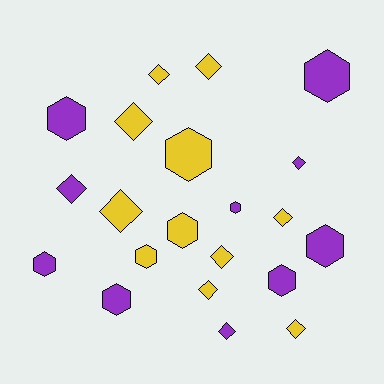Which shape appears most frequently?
Diamond, with 11 objects.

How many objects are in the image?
There are 21 objects.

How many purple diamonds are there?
There are 3 purple diamonds.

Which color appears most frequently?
Yellow, with 11 objects.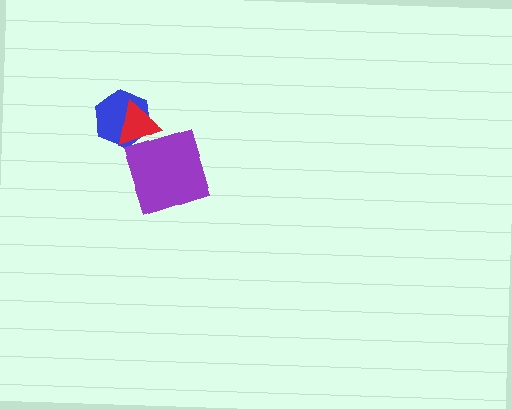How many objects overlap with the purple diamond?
2 objects overlap with the purple diamond.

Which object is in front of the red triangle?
The purple diamond is in front of the red triangle.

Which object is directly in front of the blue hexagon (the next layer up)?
The red triangle is directly in front of the blue hexagon.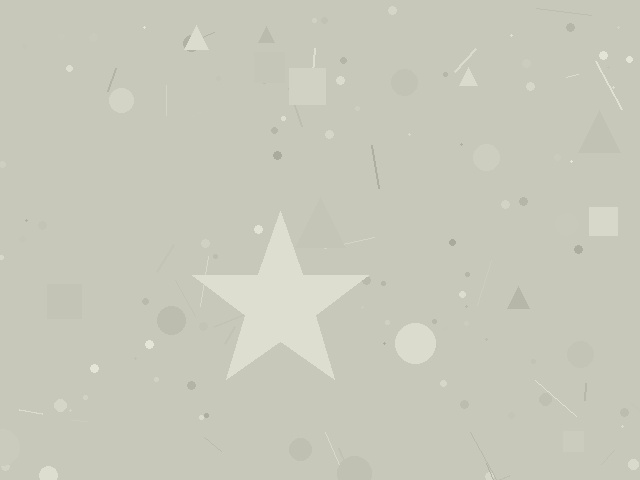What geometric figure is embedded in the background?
A star is embedded in the background.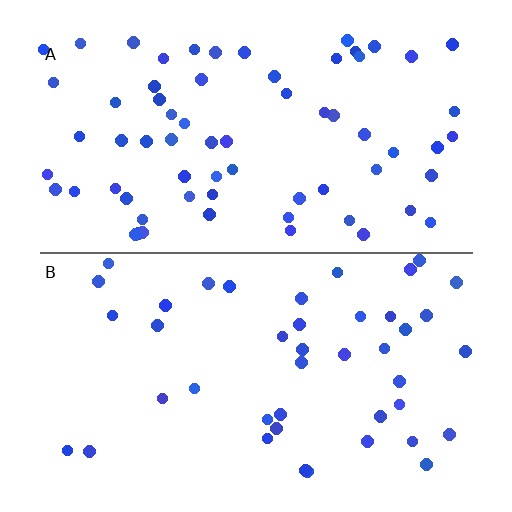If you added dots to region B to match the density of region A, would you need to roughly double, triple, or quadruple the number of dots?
Approximately double.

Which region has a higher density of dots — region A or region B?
A (the top).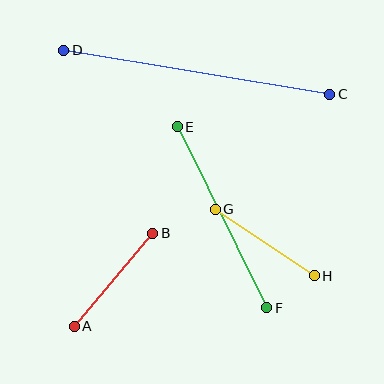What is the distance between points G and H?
The distance is approximately 119 pixels.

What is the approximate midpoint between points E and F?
The midpoint is at approximately (222, 217) pixels.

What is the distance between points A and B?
The distance is approximately 122 pixels.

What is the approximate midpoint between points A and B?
The midpoint is at approximately (114, 280) pixels.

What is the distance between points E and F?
The distance is approximately 202 pixels.